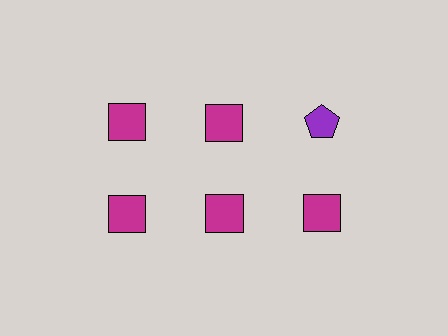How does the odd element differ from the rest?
It differs in both color (purple instead of magenta) and shape (pentagon instead of square).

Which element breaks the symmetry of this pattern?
The purple pentagon in the top row, center column breaks the symmetry. All other shapes are magenta squares.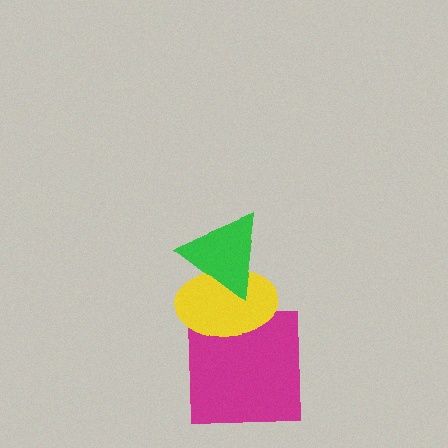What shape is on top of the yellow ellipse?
The green triangle is on top of the yellow ellipse.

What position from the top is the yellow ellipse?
The yellow ellipse is 2nd from the top.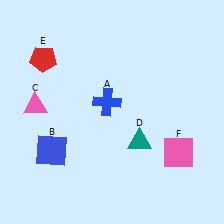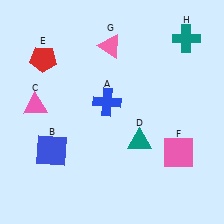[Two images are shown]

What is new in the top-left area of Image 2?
A pink triangle (G) was added in the top-left area of Image 2.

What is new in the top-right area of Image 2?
A teal cross (H) was added in the top-right area of Image 2.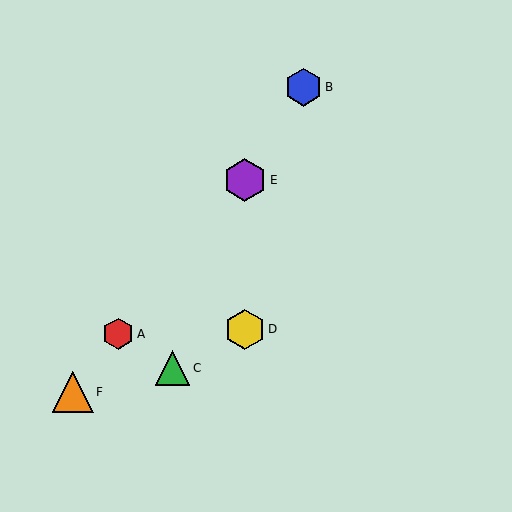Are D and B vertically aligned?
No, D is at x≈245 and B is at x≈304.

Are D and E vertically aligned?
Yes, both are at x≈245.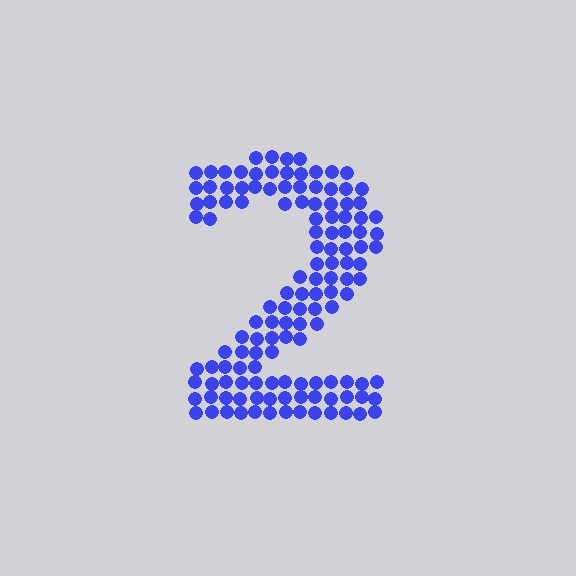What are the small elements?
The small elements are circles.